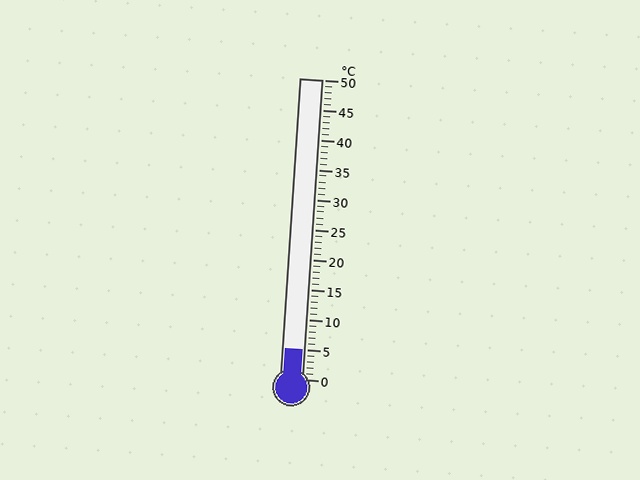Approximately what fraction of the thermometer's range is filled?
The thermometer is filled to approximately 10% of its range.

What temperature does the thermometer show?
The thermometer shows approximately 5°C.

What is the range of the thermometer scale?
The thermometer scale ranges from 0°C to 50°C.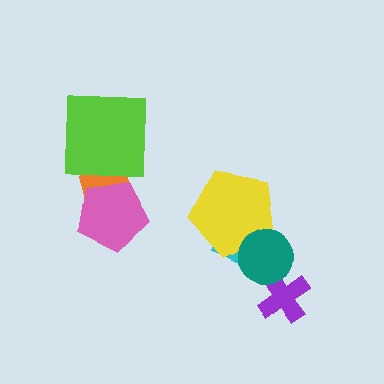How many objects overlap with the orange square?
2 objects overlap with the orange square.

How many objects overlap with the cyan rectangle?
2 objects overlap with the cyan rectangle.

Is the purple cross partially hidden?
Yes, it is partially covered by another shape.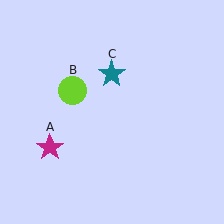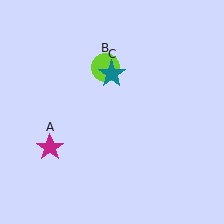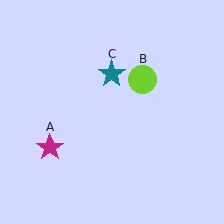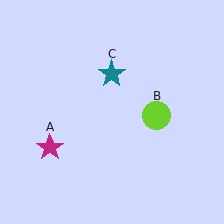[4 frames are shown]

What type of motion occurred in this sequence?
The lime circle (object B) rotated clockwise around the center of the scene.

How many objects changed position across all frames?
1 object changed position: lime circle (object B).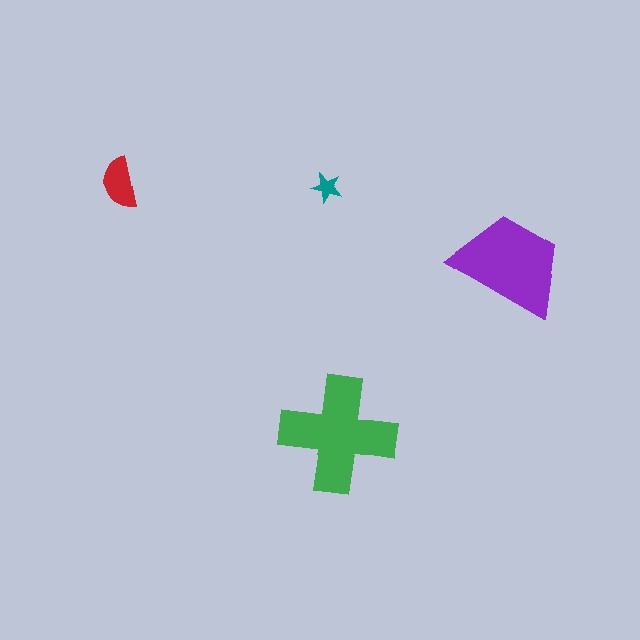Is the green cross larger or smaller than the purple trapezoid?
Larger.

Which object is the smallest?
The teal star.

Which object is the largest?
The green cross.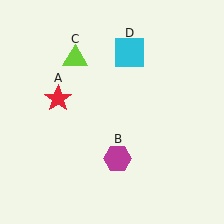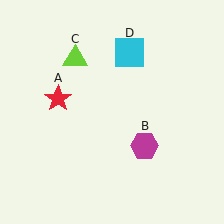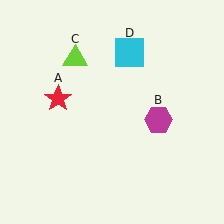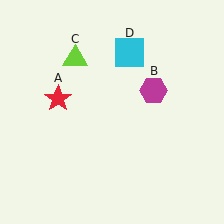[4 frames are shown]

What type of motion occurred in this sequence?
The magenta hexagon (object B) rotated counterclockwise around the center of the scene.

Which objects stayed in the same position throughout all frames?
Red star (object A) and lime triangle (object C) and cyan square (object D) remained stationary.